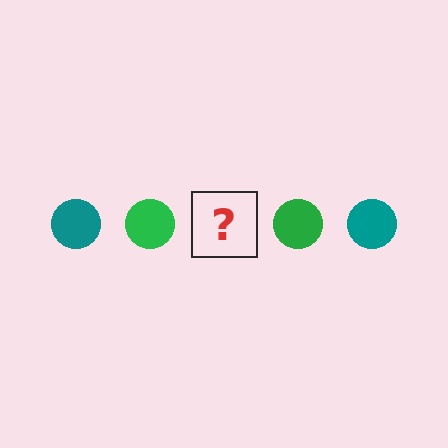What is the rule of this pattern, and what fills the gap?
The rule is that the pattern cycles through teal, green circles. The gap should be filled with a teal circle.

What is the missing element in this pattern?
The missing element is a teal circle.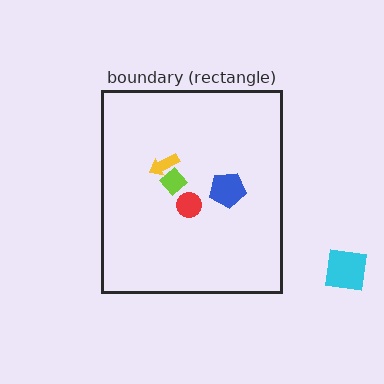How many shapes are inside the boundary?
4 inside, 1 outside.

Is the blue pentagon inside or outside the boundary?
Inside.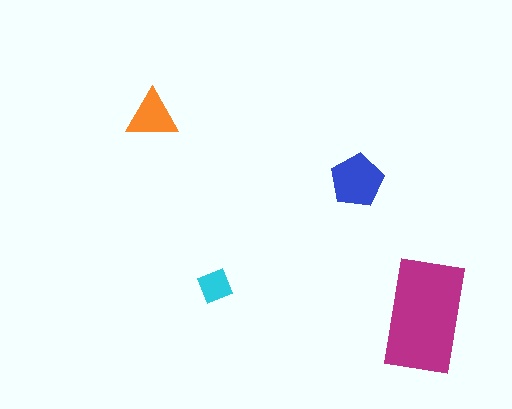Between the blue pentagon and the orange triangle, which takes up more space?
The blue pentagon.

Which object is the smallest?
The cyan diamond.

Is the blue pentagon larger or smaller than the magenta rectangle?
Smaller.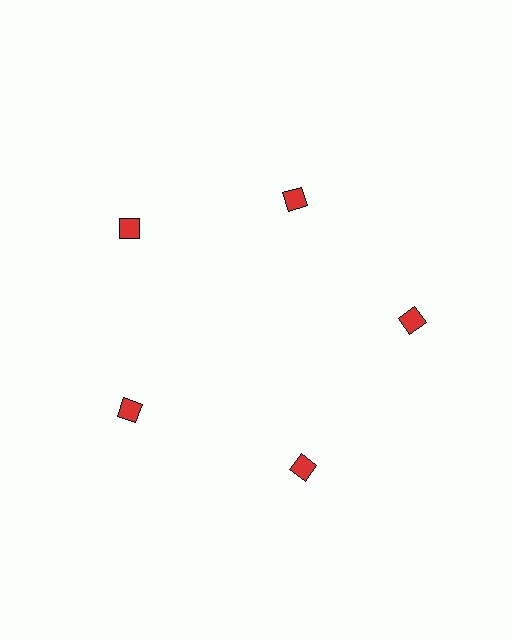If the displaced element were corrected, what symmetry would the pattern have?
It would have 5-fold rotational symmetry — the pattern would map onto itself every 72 degrees.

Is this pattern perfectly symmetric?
No. The 5 red diamonds are arranged in a ring, but one element near the 1 o'clock position is pulled inward toward the center, breaking the 5-fold rotational symmetry.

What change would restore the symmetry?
The symmetry would be restored by moving it outward, back onto the ring so that all 5 diamonds sit at equal angles and equal distance from the center.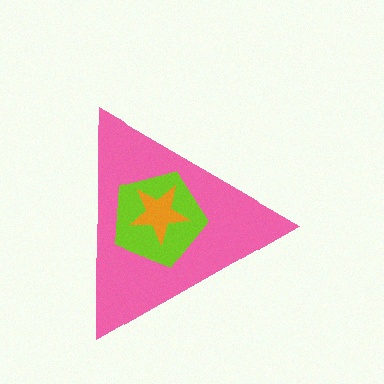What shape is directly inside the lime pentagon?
The orange star.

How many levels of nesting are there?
3.